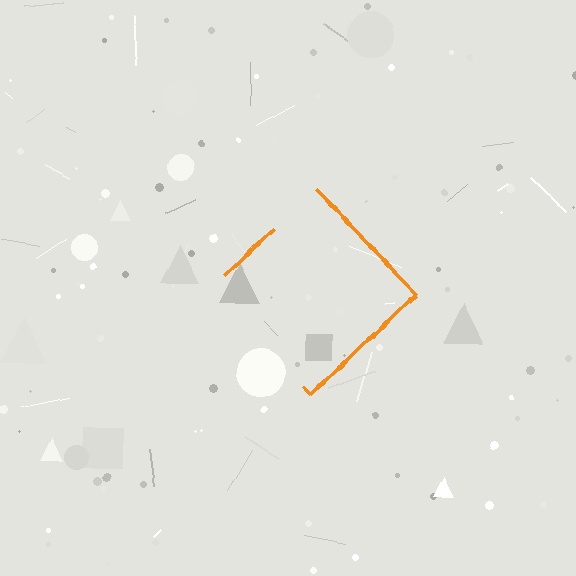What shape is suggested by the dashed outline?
The dashed outline suggests a diamond.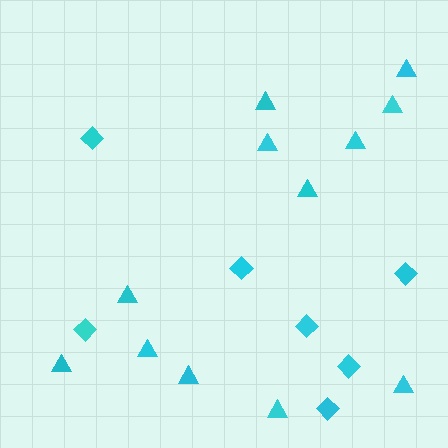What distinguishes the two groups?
There are 2 groups: one group of diamonds (7) and one group of triangles (12).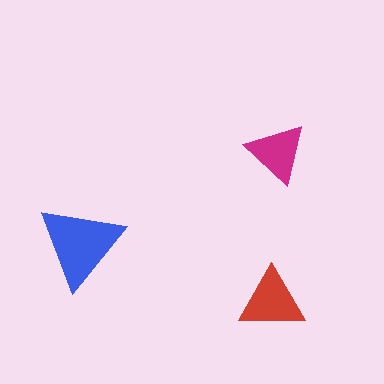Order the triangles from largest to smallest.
the blue one, the red one, the magenta one.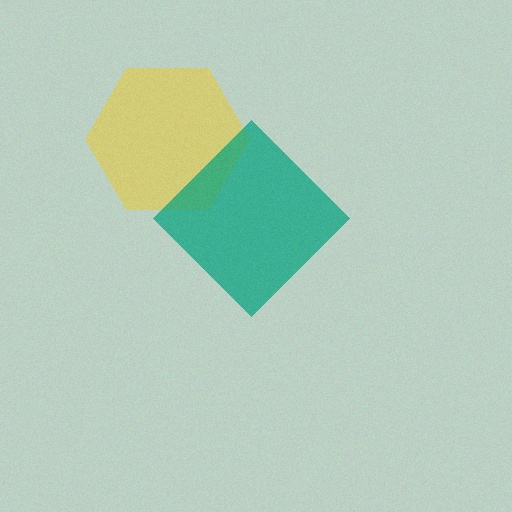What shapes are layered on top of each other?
The layered shapes are: a yellow hexagon, a teal diamond.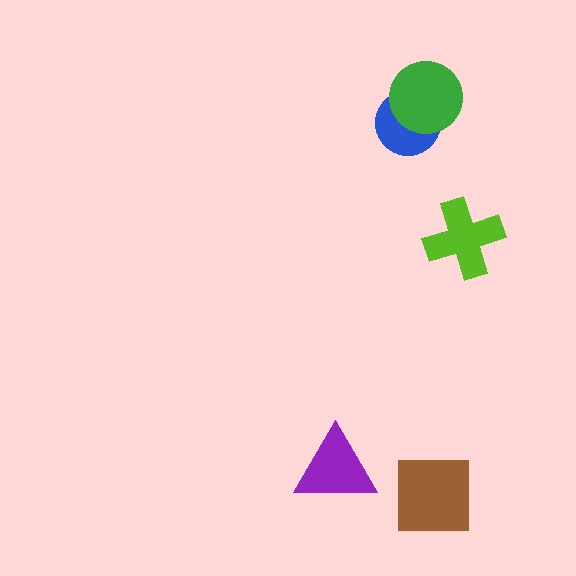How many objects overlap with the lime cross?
0 objects overlap with the lime cross.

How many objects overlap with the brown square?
0 objects overlap with the brown square.